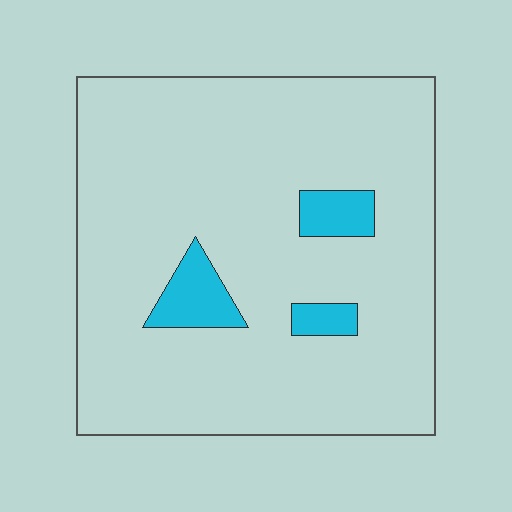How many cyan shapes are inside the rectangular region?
3.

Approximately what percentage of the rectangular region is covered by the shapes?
Approximately 10%.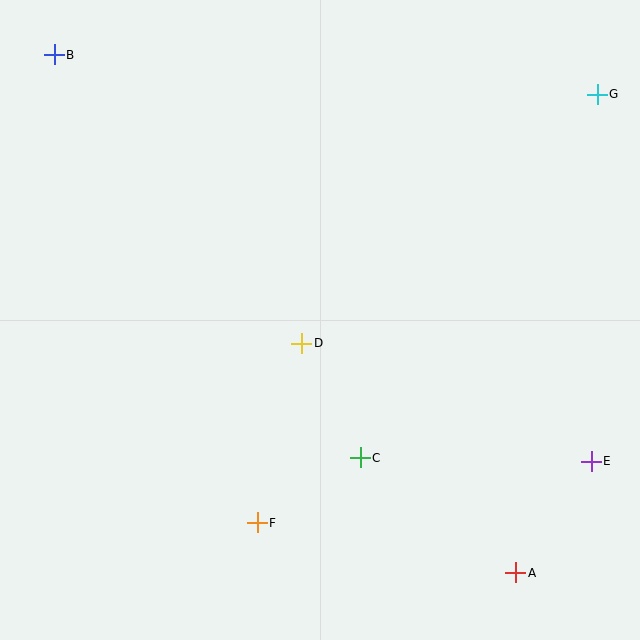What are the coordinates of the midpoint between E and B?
The midpoint between E and B is at (323, 258).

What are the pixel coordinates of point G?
Point G is at (597, 94).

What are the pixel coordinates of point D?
Point D is at (302, 343).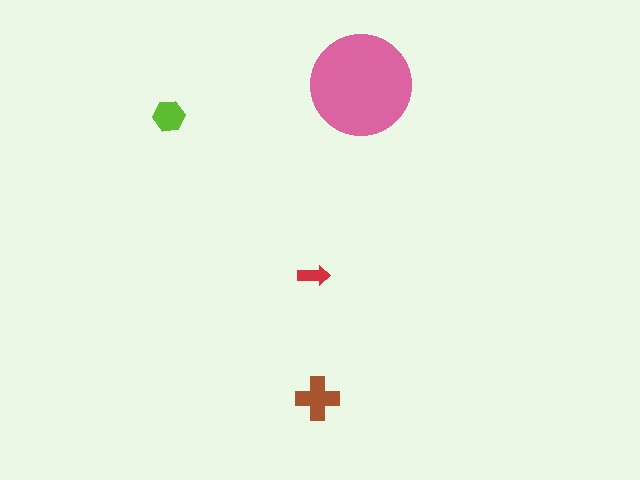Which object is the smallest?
The red arrow.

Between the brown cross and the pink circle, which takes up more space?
The pink circle.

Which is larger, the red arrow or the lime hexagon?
The lime hexagon.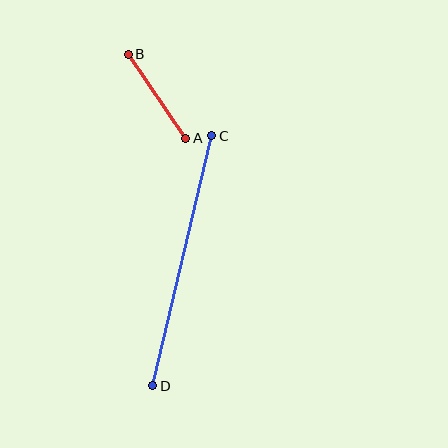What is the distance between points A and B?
The distance is approximately 102 pixels.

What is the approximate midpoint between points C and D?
The midpoint is at approximately (182, 261) pixels.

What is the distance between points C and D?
The distance is approximately 257 pixels.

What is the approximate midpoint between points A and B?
The midpoint is at approximately (157, 96) pixels.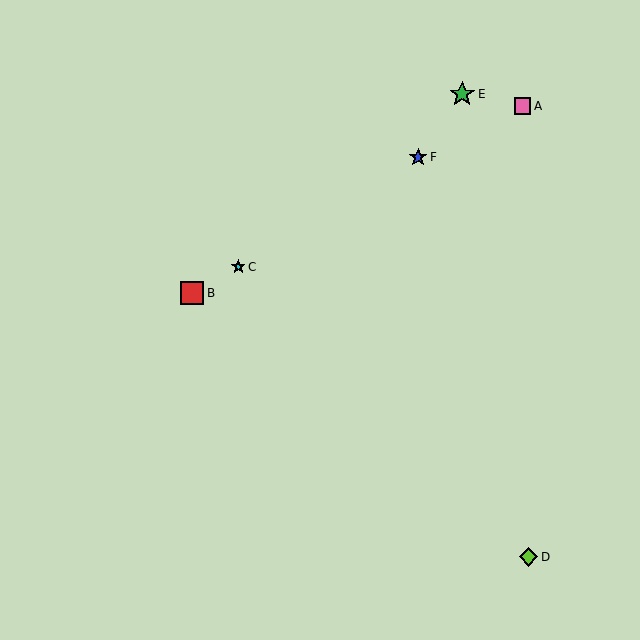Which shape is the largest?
The green star (labeled E) is the largest.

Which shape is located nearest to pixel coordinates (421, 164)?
The blue star (labeled F) at (418, 157) is nearest to that location.